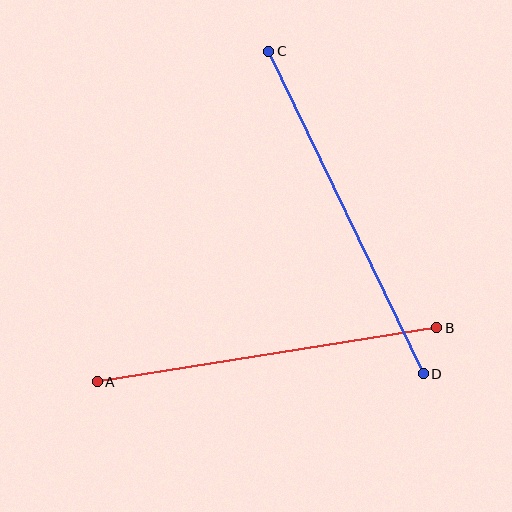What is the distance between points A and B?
The distance is approximately 344 pixels.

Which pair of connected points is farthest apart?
Points C and D are farthest apart.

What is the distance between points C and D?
The distance is approximately 358 pixels.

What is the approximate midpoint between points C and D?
The midpoint is at approximately (346, 212) pixels.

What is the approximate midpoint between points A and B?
The midpoint is at approximately (267, 355) pixels.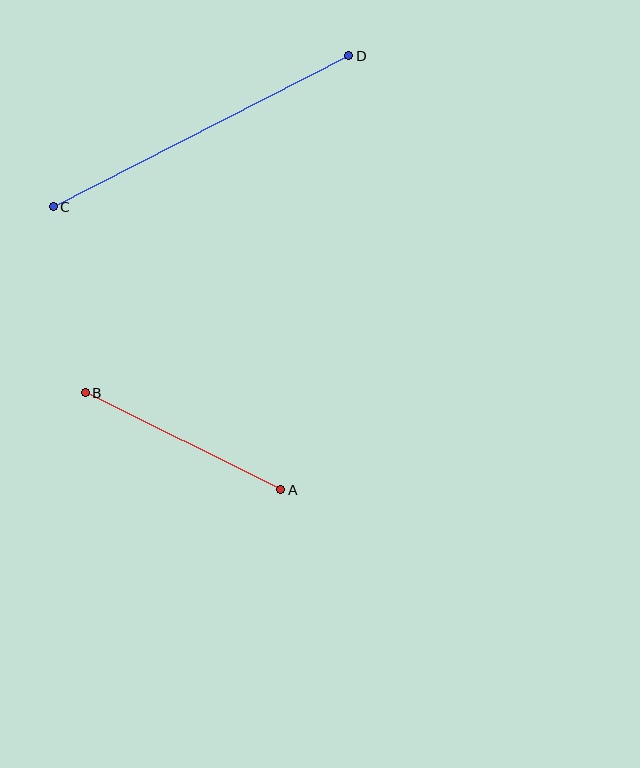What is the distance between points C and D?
The distance is approximately 332 pixels.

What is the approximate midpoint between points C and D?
The midpoint is at approximately (201, 131) pixels.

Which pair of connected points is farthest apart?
Points C and D are farthest apart.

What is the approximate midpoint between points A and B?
The midpoint is at approximately (183, 441) pixels.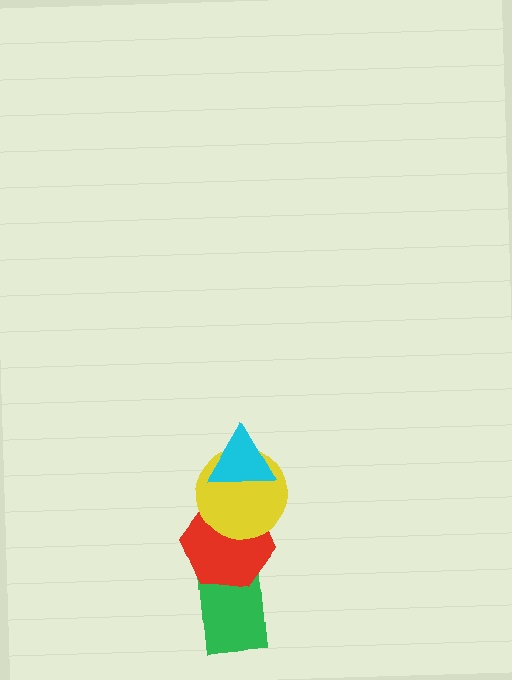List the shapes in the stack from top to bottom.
From top to bottom: the cyan triangle, the yellow circle, the red hexagon, the green rectangle.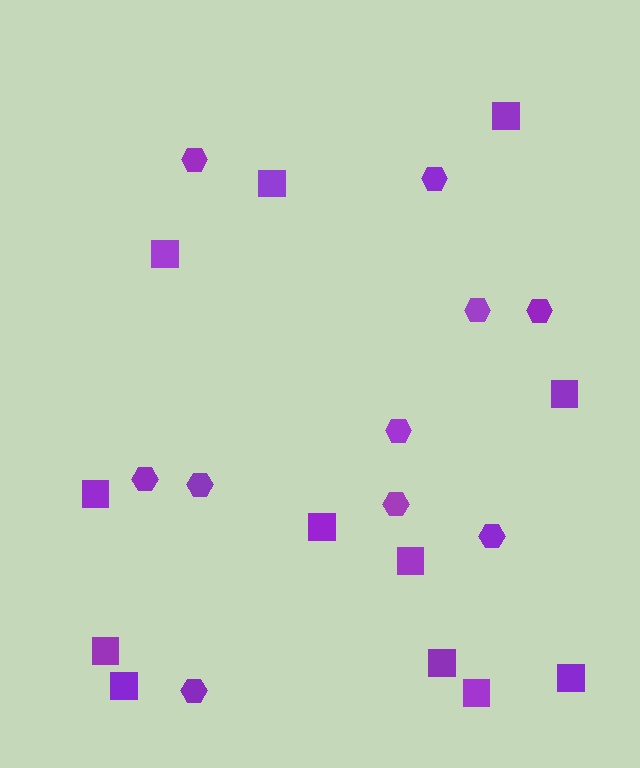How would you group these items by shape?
There are 2 groups: one group of squares (12) and one group of hexagons (10).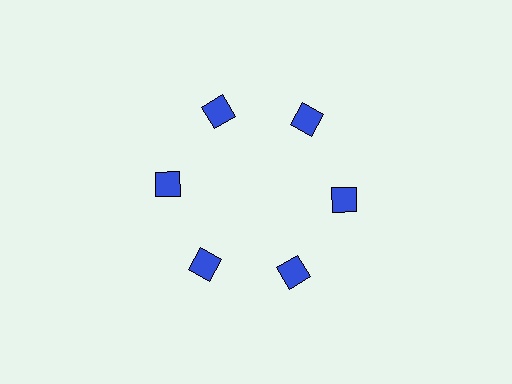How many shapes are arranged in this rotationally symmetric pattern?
There are 6 shapes, arranged in 6 groups of 1.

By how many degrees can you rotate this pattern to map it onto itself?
The pattern maps onto itself every 60 degrees of rotation.